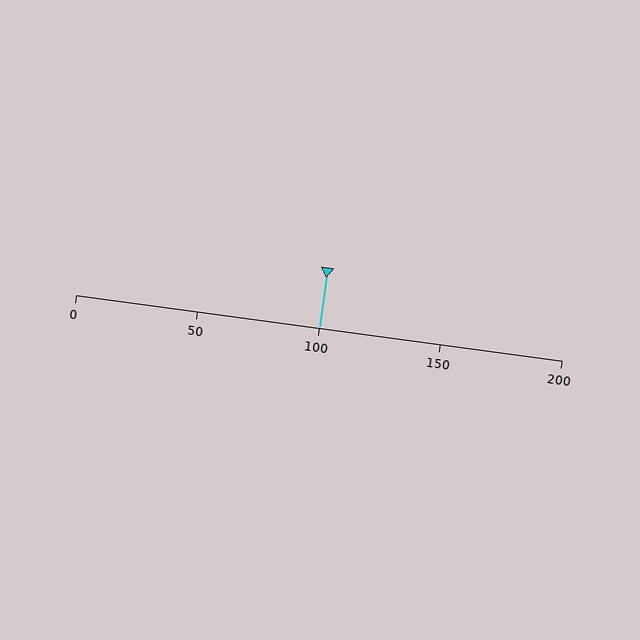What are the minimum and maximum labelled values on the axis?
The axis runs from 0 to 200.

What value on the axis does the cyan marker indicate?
The marker indicates approximately 100.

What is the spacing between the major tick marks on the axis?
The major ticks are spaced 50 apart.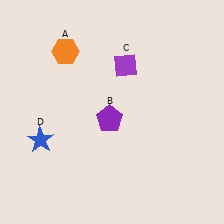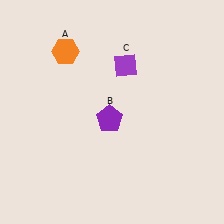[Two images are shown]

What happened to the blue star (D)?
The blue star (D) was removed in Image 2. It was in the bottom-left area of Image 1.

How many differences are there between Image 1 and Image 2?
There is 1 difference between the two images.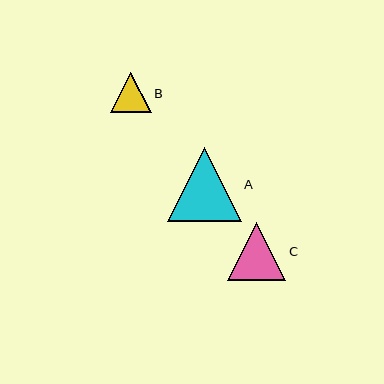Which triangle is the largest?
Triangle A is the largest with a size of approximately 74 pixels.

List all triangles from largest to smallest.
From largest to smallest: A, C, B.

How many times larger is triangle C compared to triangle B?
Triangle C is approximately 1.4 times the size of triangle B.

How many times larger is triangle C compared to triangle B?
Triangle C is approximately 1.4 times the size of triangle B.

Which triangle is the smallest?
Triangle B is the smallest with a size of approximately 41 pixels.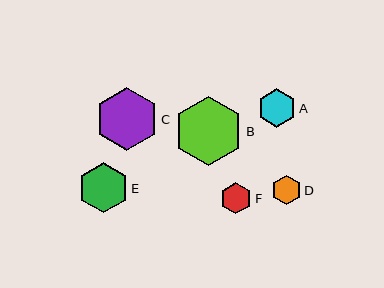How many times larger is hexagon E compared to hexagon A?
Hexagon E is approximately 1.3 times the size of hexagon A.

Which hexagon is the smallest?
Hexagon D is the smallest with a size of approximately 30 pixels.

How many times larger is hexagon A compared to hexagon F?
Hexagon A is approximately 1.2 times the size of hexagon F.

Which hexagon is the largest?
Hexagon B is the largest with a size of approximately 69 pixels.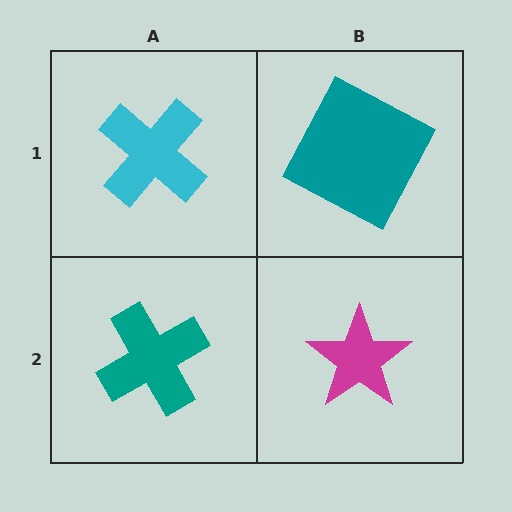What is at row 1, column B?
A teal square.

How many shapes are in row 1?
2 shapes.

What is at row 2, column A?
A teal cross.